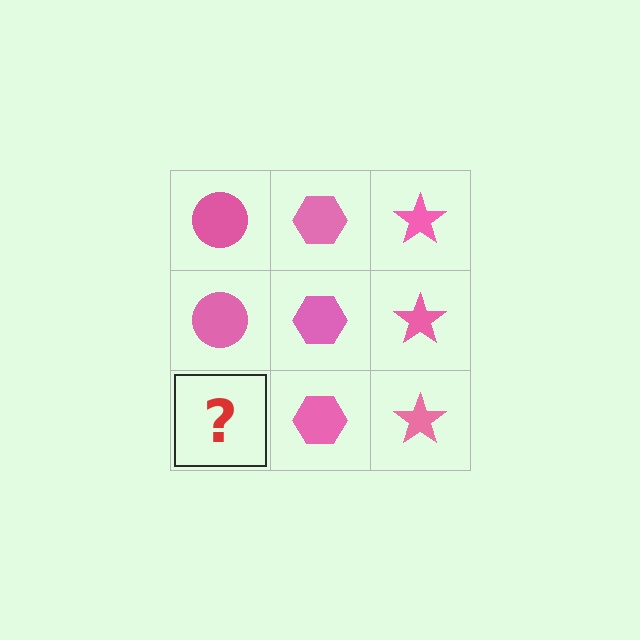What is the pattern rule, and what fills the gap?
The rule is that each column has a consistent shape. The gap should be filled with a pink circle.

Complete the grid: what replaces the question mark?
The question mark should be replaced with a pink circle.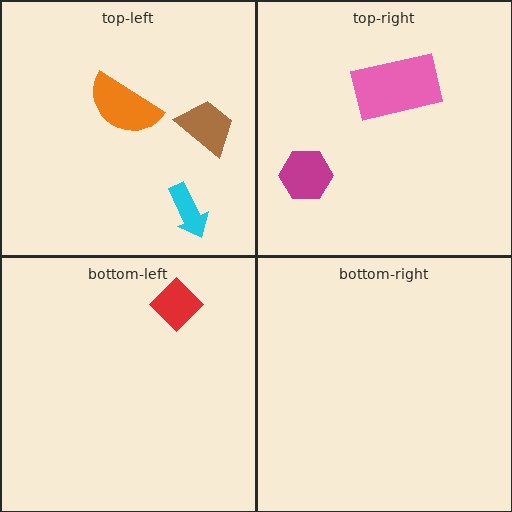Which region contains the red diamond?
The bottom-left region.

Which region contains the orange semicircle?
The top-left region.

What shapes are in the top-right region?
The magenta hexagon, the pink rectangle.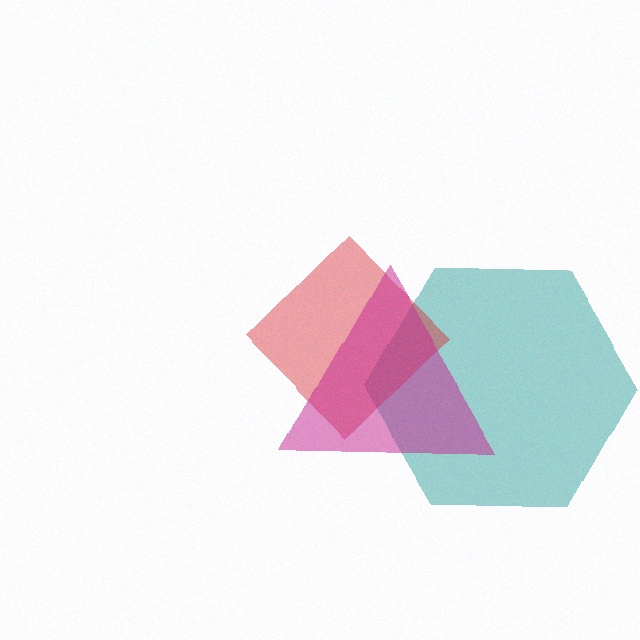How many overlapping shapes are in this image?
There are 3 overlapping shapes in the image.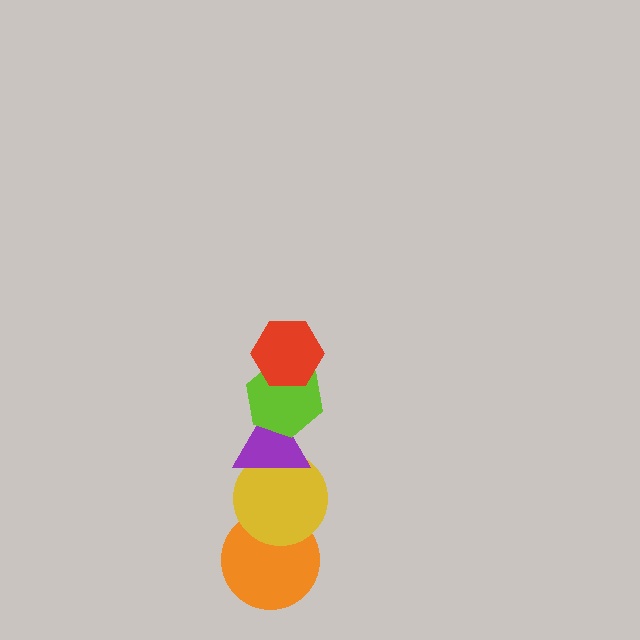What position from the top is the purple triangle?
The purple triangle is 3rd from the top.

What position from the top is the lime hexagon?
The lime hexagon is 2nd from the top.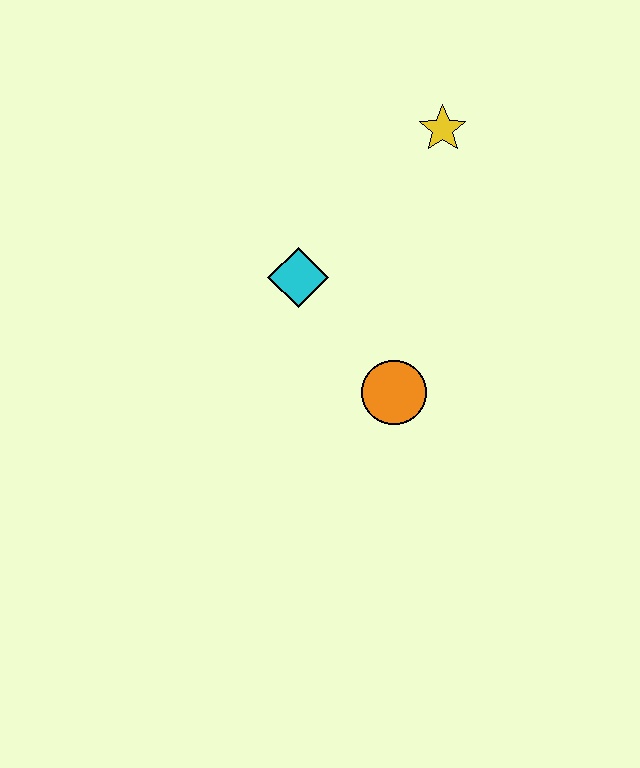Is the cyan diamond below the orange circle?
No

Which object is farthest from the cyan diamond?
The yellow star is farthest from the cyan diamond.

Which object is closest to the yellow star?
The cyan diamond is closest to the yellow star.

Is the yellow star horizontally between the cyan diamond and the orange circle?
No